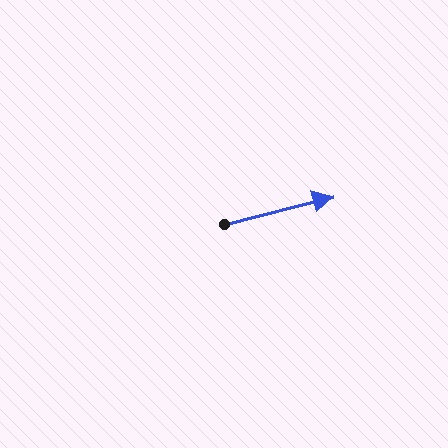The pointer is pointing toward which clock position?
Roughly 3 o'clock.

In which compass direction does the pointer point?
East.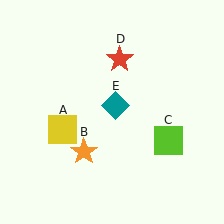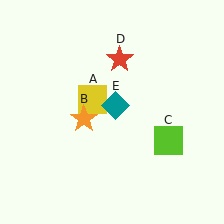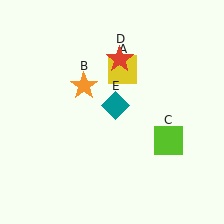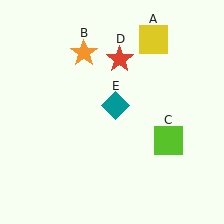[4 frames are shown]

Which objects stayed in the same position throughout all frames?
Lime square (object C) and red star (object D) and teal diamond (object E) remained stationary.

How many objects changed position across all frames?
2 objects changed position: yellow square (object A), orange star (object B).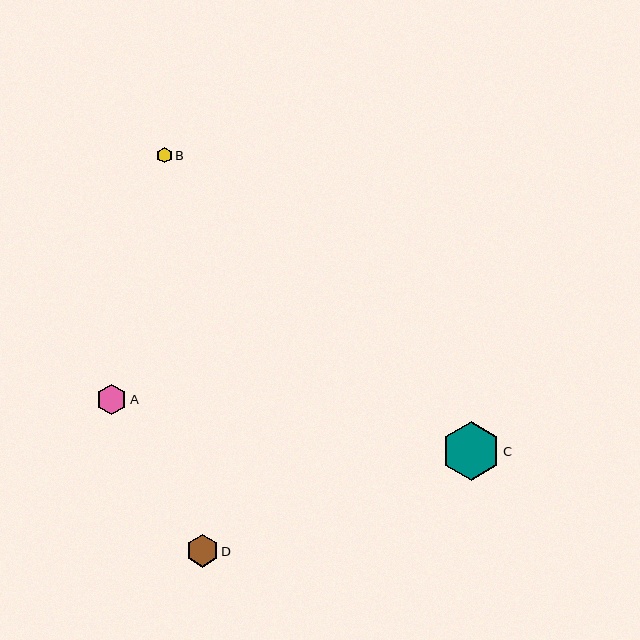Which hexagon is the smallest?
Hexagon B is the smallest with a size of approximately 15 pixels.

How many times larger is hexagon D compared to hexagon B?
Hexagon D is approximately 2.1 times the size of hexagon B.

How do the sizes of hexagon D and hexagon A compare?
Hexagon D and hexagon A are approximately the same size.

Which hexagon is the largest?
Hexagon C is the largest with a size of approximately 59 pixels.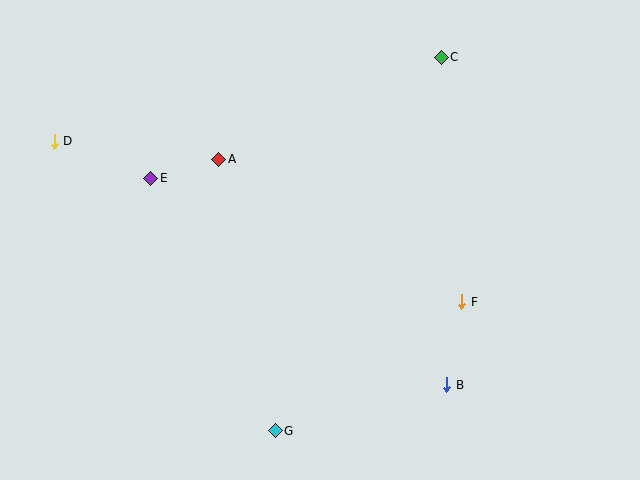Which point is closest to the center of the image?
Point A at (219, 159) is closest to the center.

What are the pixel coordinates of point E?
Point E is at (151, 178).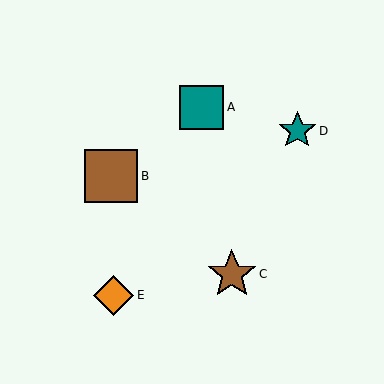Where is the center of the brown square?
The center of the brown square is at (111, 176).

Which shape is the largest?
The brown square (labeled B) is the largest.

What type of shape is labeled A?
Shape A is a teal square.